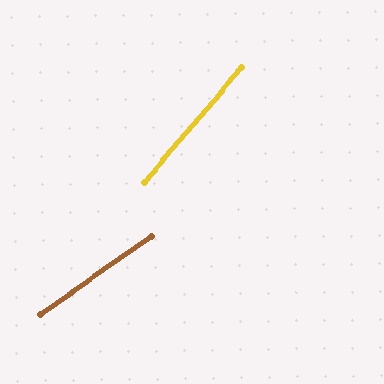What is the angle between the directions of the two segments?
Approximately 14 degrees.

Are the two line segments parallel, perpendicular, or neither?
Neither parallel nor perpendicular — they differ by about 14°.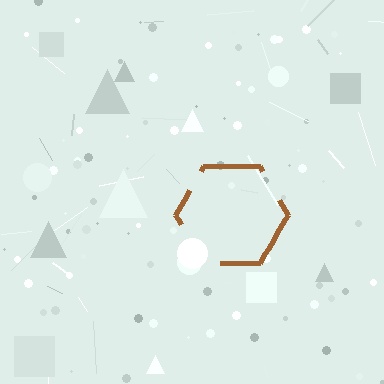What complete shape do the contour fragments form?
The contour fragments form a hexagon.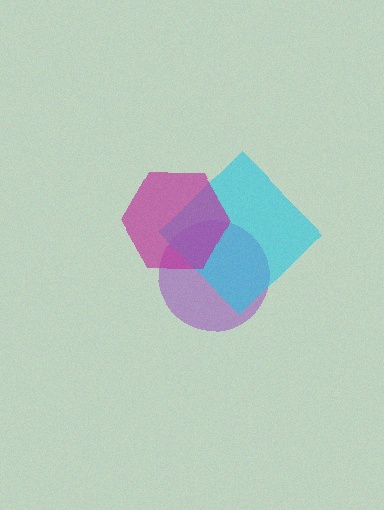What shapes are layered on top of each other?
The layered shapes are: a purple circle, a cyan diamond, a magenta hexagon.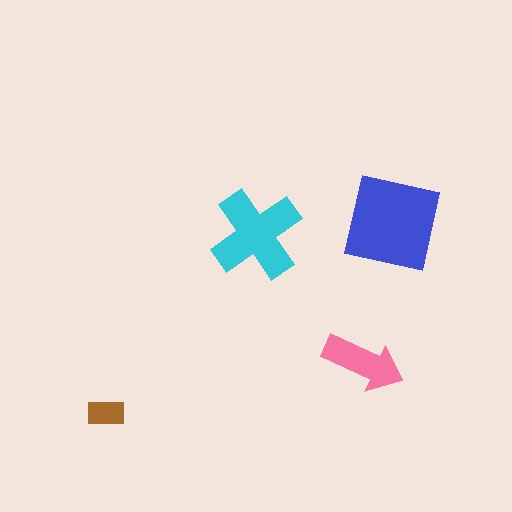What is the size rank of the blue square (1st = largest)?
1st.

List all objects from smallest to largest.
The brown rectangle, the pink arrow, the cyan cross, the blue square.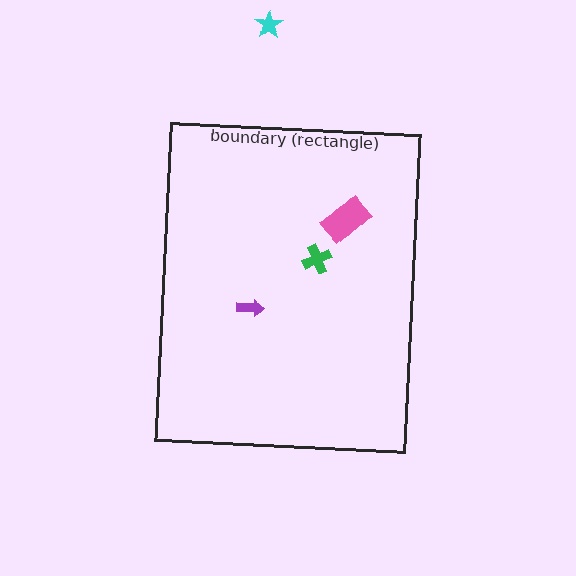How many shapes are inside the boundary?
3 inside, 1 outside.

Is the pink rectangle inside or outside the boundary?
Inside.